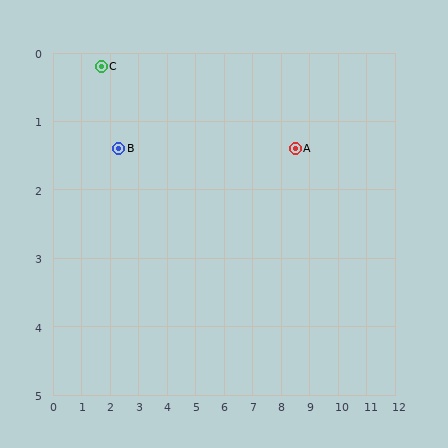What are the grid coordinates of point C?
Point C is at approximately (1.7, 0.2).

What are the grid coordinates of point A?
Point A is at approximately (8.5, 1.4).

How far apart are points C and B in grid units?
Points C and B are about 1.3 grid units apart.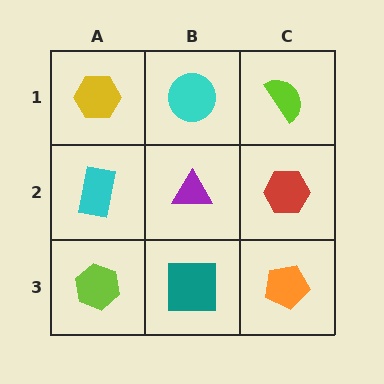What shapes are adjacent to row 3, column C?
A red hexagon (row 2, column C), a teal square (row 3, column B).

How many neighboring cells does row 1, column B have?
3.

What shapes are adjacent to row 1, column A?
A cyan rectangle (row 2, column A), a cyan circle (row 1, column B).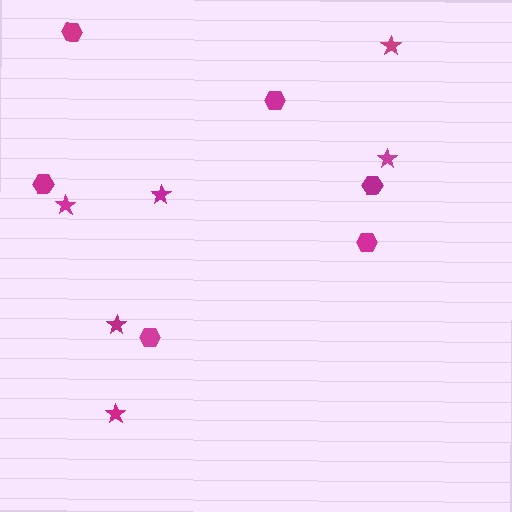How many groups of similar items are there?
There are 2 groups: one group of stars (6) and one group of hexagons (6).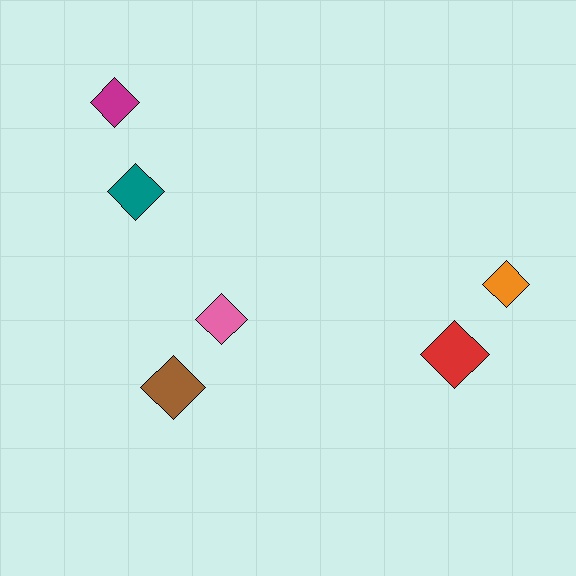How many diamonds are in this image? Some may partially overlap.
There are 6 diamonds.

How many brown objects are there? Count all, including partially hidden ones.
There is 1 brown object.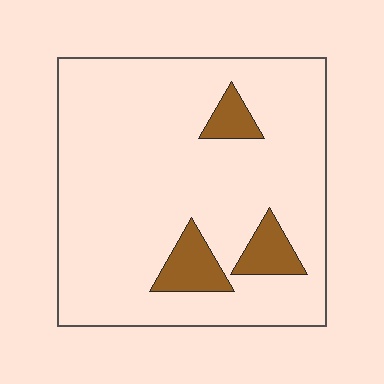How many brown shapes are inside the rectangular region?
3.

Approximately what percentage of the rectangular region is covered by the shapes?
Approximately 10%.